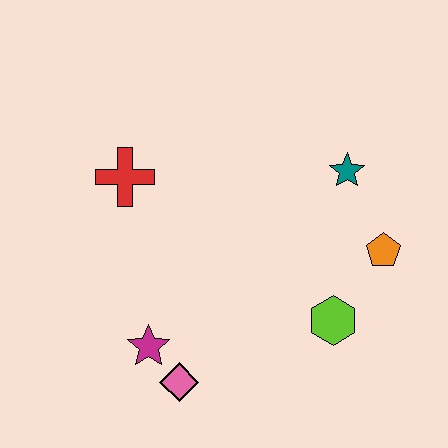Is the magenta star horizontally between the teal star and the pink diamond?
No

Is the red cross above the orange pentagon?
Yes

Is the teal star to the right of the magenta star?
Yes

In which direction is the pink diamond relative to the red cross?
The pink diamond is below the red cross.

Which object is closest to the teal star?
The orange pentagon is closest to the teal star.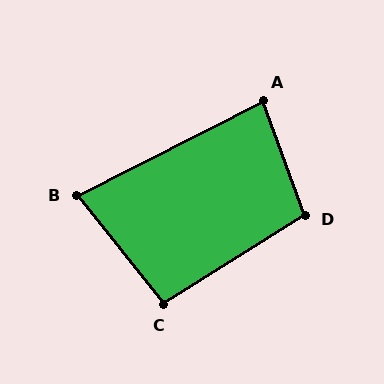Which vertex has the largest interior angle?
D, at approximately 102 degrees.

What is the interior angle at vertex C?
Approximately 97 degrees (obtuse).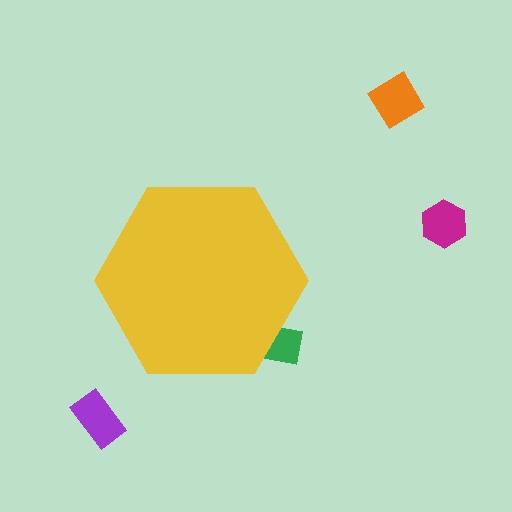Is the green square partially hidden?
Yes, the green square is partially hidden behind the yellow hexagon.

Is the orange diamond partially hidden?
No, the orange diamond is fully visible.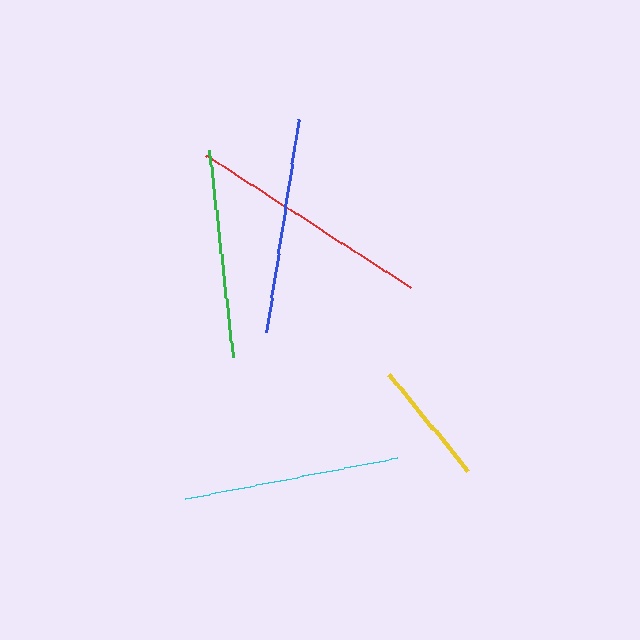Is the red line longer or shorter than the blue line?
The red line is longer than the blue line.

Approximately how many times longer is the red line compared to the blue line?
The red line is approximately 1.1 times the length of the blue line.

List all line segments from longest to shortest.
From longest to shortest: red, cyan, blue, green, yellow.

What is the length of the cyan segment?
The cyan segment is approximately 216 pixels long.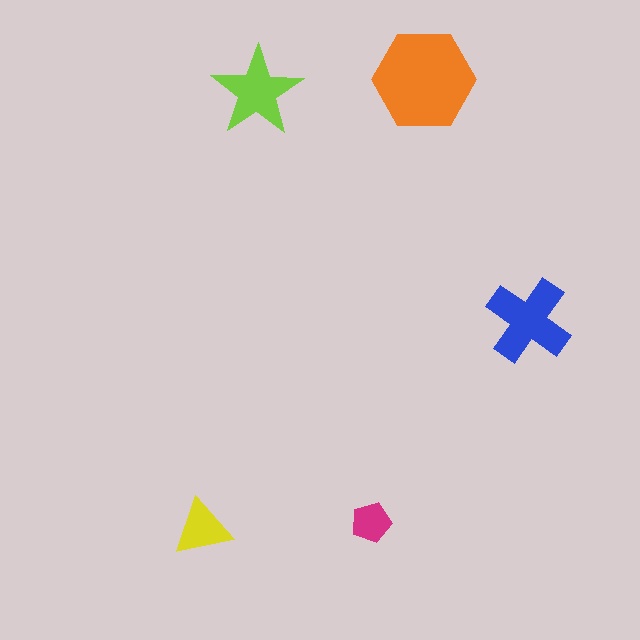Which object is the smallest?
The magenta pentagon.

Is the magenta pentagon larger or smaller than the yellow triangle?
Smaller.